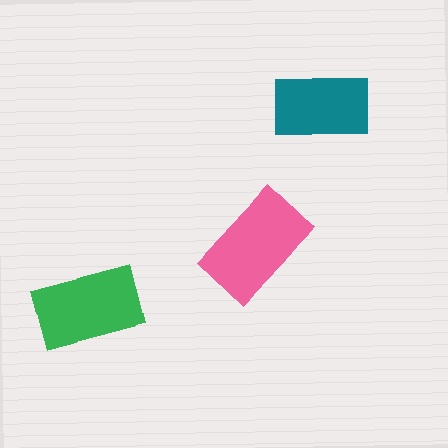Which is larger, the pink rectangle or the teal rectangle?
The pink one.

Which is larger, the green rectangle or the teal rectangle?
The green one.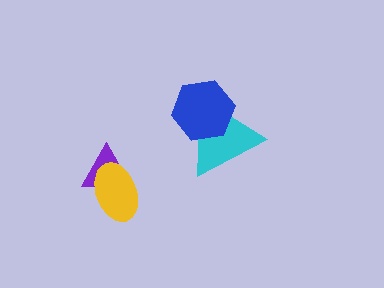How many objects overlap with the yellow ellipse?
1 object overlaps with the yellow ellipse.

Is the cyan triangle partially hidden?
Yes, it is partially covered by another shape.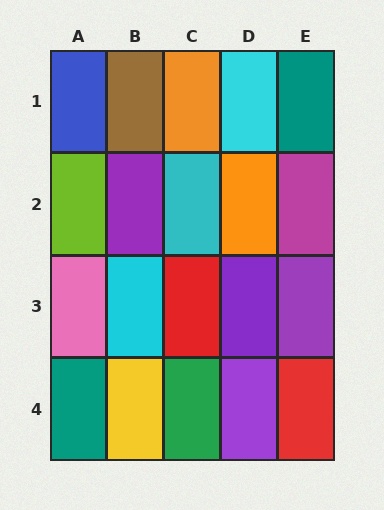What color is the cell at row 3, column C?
Red.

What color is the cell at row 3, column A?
Pink.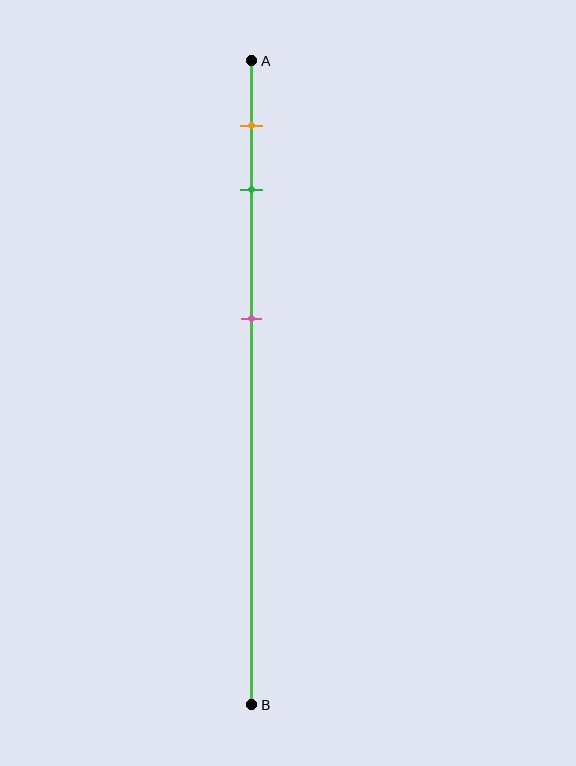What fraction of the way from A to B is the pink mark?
The pink mark is approximately 40% (0.4) of the way from A to B.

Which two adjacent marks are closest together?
The orange and green marks are the closest adjacent pair.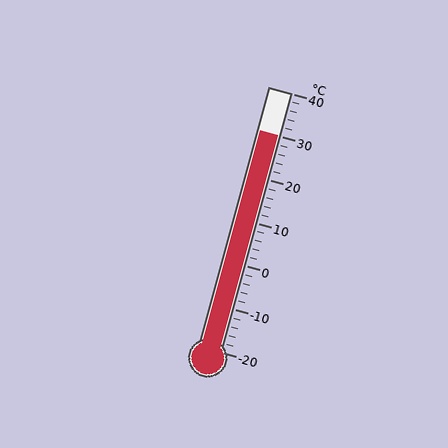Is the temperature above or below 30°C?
The temperature is at 30°C.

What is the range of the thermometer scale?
The thermometer scale ranges from -20°C to 40°C.